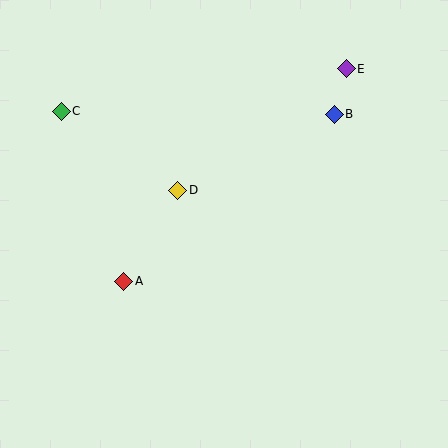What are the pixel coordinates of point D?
Point D is at (178, 190).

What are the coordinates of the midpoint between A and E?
The midpoint between A and E is at (235, 175).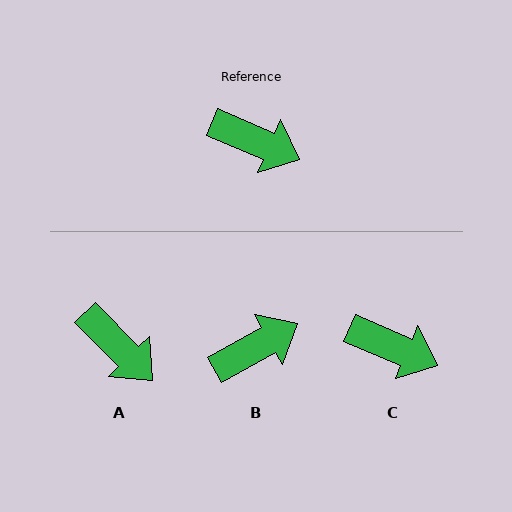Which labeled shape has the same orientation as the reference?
C.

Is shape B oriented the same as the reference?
No, it is off by about 53 degrees.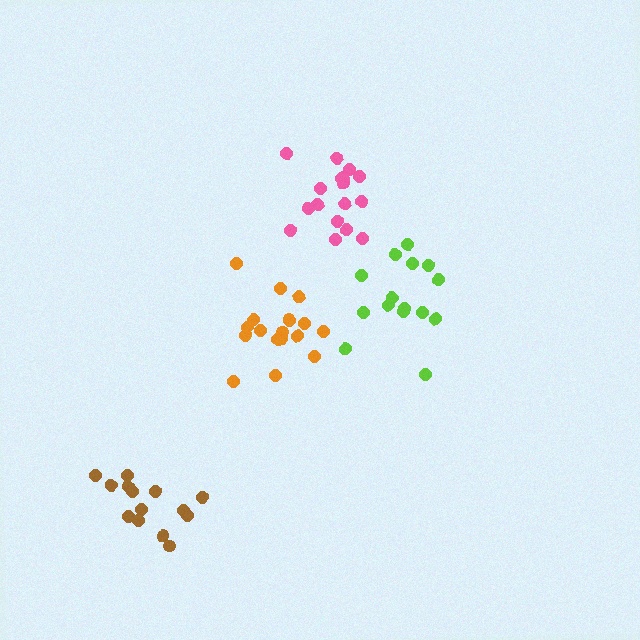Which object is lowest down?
The brown cluster is bottommost.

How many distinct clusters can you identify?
There are 4 distinct clusters.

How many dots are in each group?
Group 1: 14 dots, Group 2: 18 dots, Group 3: 15 dots, Group 4: 17 dots (64 total).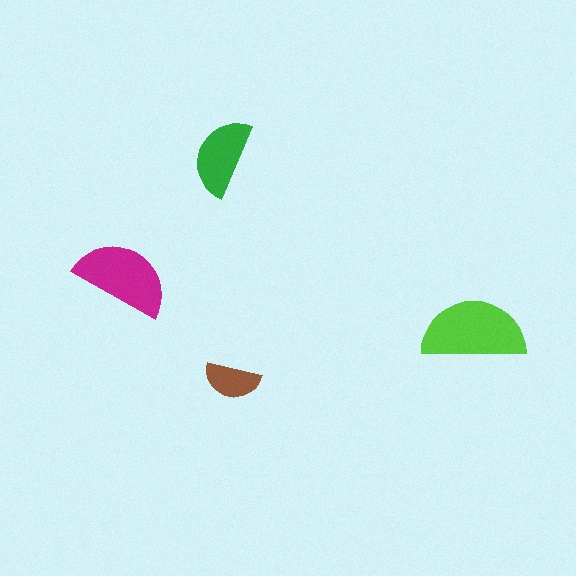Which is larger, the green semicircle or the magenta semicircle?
The magenta one.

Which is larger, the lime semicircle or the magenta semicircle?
The lime one.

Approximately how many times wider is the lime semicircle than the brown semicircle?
About 2 times wider.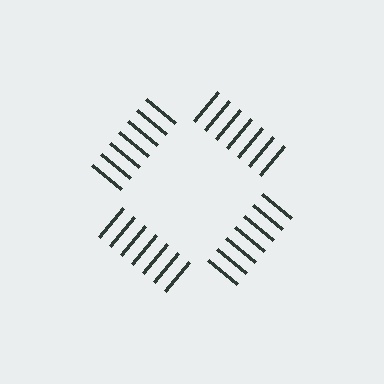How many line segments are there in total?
28 — 7 along each of the 4 edges.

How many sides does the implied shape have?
4 sides — the line-ends trace a square.